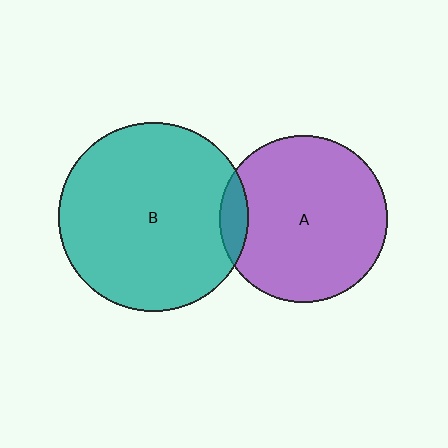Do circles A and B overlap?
Yes.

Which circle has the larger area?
Circle B (teal).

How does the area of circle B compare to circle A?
Approximately 1.3 times.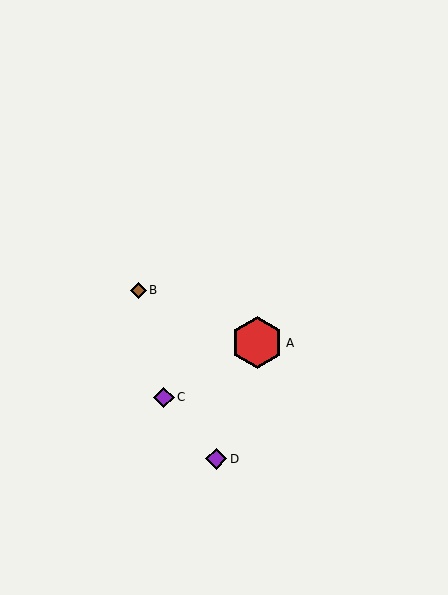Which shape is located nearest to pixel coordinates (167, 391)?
The purple diamond (labeled C) at (164, 397) is nearest to that location.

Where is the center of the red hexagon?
The center of the red hexagon is at (257, 343).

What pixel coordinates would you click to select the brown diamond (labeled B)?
Click at (138, 290) to select the brown diamond B.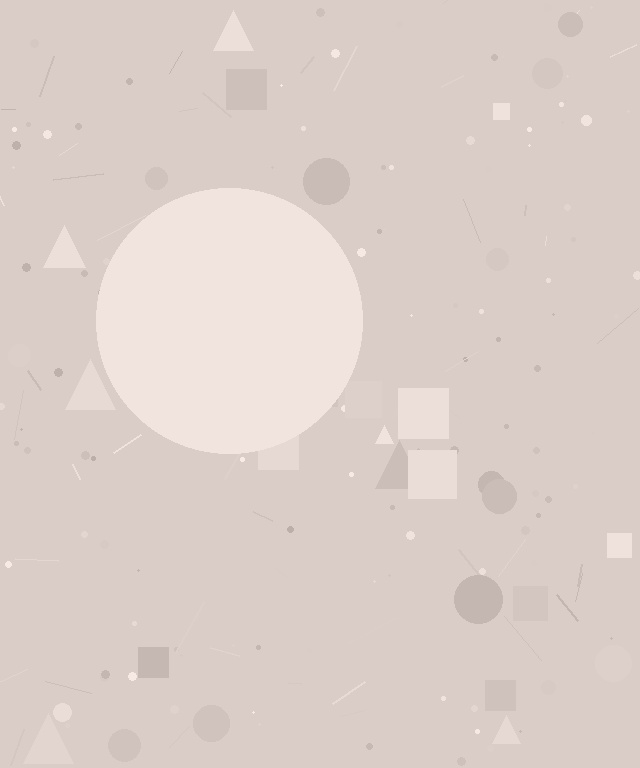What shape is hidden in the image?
A circle is hidden in the image.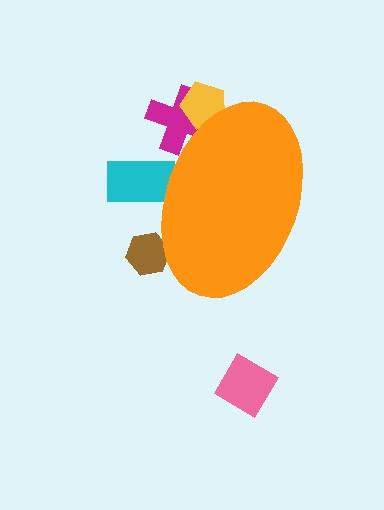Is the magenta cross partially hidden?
Yes, the magenta cross is partially hidden behind the orange ellipse.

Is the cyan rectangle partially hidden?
Yes, the cyan rectangle is partially hidden behind the orange ellipse.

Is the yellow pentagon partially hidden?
Yes, the yellow pentagon is partially hidden behind the orange ellipse.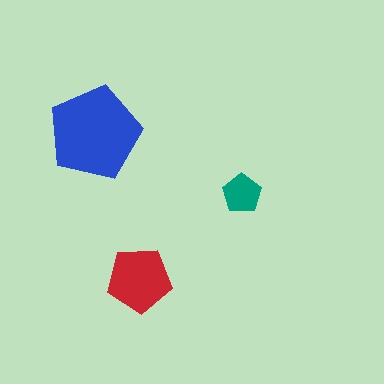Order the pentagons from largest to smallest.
the blue one, the red one, the teal one.